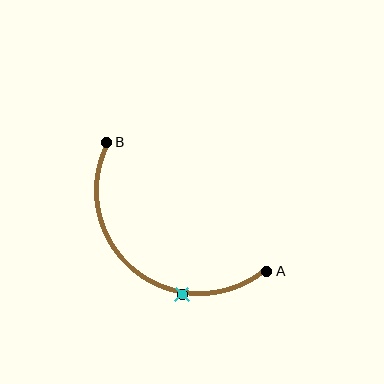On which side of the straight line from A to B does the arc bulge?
The arc bulges below and to the left of the straight line connecting A and B.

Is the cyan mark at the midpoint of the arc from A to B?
No. The cyan mark lies on the arc but is closer to endpoint A. The arc midpoint would be at the point on the curve equidistant along the arc from both A and B.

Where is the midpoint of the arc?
The arc midpoint is the point on the curve farthest from the straight line joining A and B. It sits below and to the left of that line.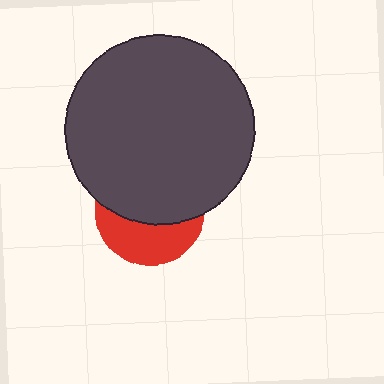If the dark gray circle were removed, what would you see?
You would see the complete red circle.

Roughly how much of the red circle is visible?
A small part of it is visible (roughly 40%).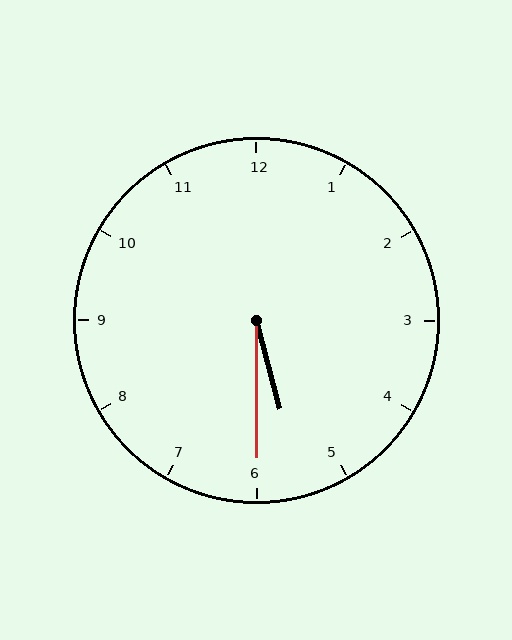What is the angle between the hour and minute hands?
Approximately 15 degrees.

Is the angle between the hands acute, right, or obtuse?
It is acute.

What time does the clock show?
5:30.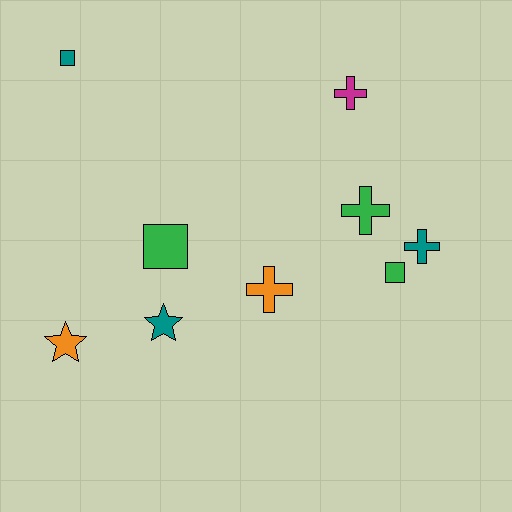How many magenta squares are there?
There are no magenta squares.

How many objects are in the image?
There are 9 objects.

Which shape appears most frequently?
Cross, with 4 objects.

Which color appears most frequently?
Teal, with 3 objects.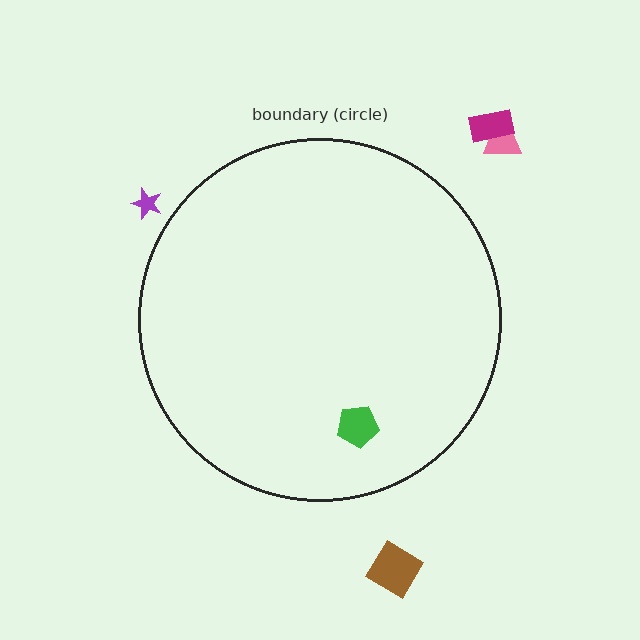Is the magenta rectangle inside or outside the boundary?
Outside.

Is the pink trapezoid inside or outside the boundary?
Outside.